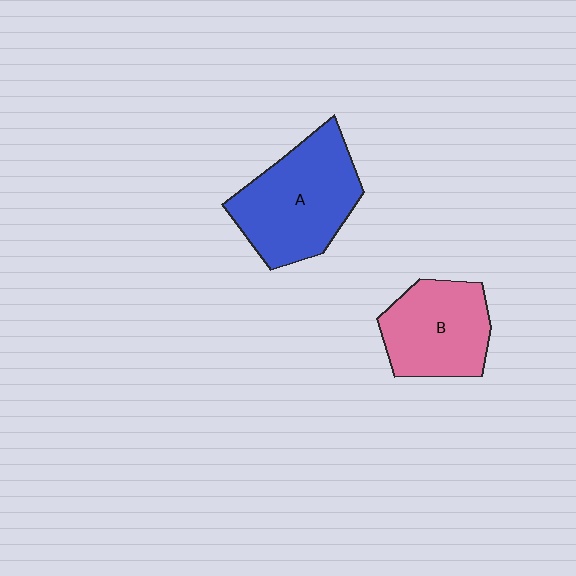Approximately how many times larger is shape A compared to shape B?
Approximately 1.3 times.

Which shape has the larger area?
Shape A (blue).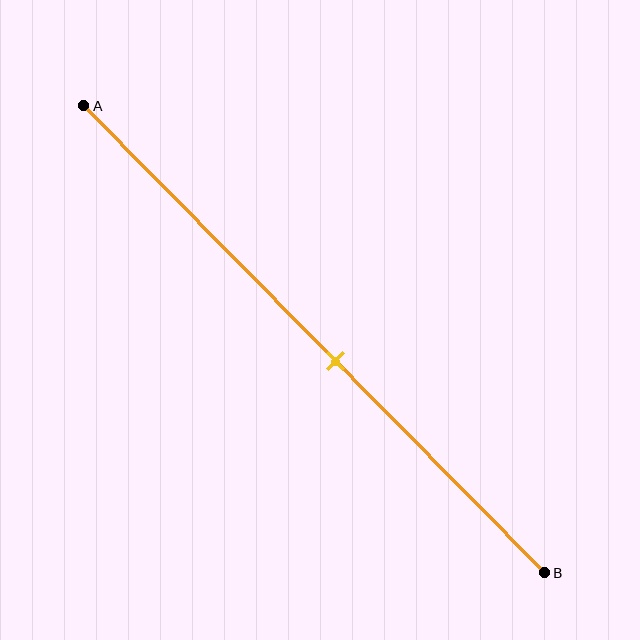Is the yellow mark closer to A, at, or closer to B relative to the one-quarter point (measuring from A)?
The yellow mark is closer to point B than the one-quarter point of segment AB.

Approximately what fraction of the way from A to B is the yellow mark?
The yellow mark is approximately 55% of the way from A to B.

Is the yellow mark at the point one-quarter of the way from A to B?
No, the mark is at about 55% from A, not at the 25% one-quarter point.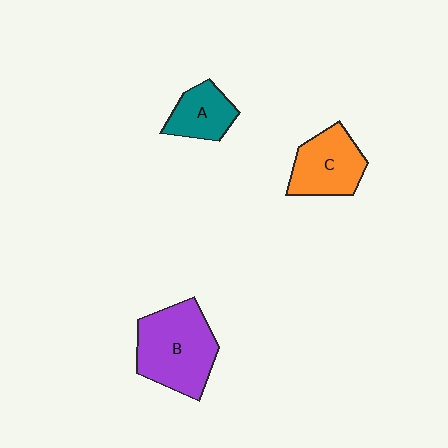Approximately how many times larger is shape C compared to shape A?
Approximately 1.4 times.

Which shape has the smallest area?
Shape A (teal).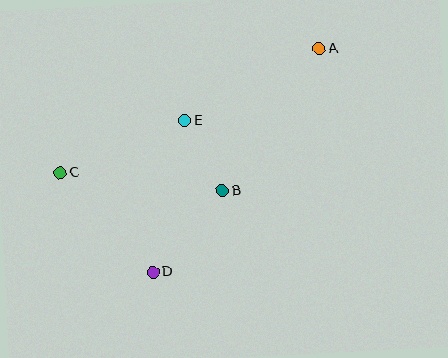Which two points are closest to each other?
Points B and E are closest to each other.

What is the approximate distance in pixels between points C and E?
The distance between C and E is approximately 135 pixels.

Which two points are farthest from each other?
Points A and C are farthest from each other.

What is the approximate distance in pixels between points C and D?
The distance between C and D is approximately 136 pixels.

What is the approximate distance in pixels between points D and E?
The distance between D and E is approximately 155 pixels.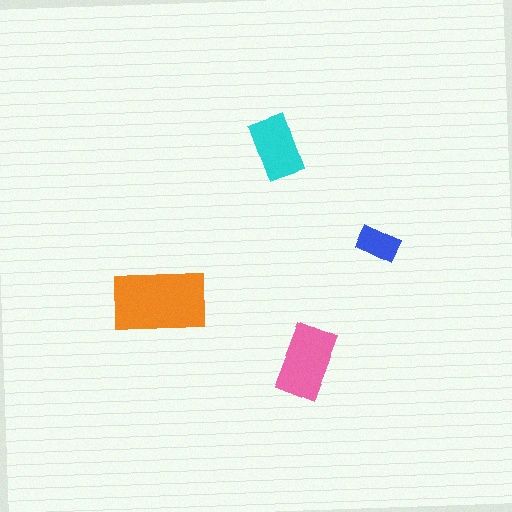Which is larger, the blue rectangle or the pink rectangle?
The pink one.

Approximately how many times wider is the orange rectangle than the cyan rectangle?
About 1.5 times wider.